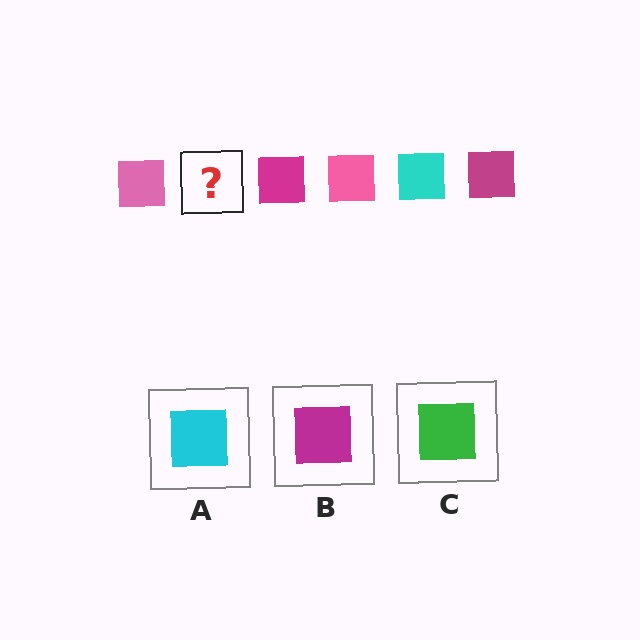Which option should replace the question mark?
Option A.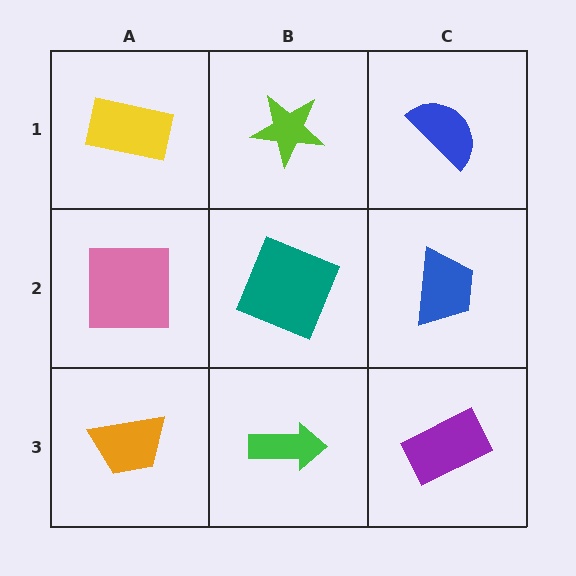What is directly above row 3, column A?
A pink square.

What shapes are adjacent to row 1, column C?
A blue trapezoid (row 2, column C), a lime star (row 1, column B).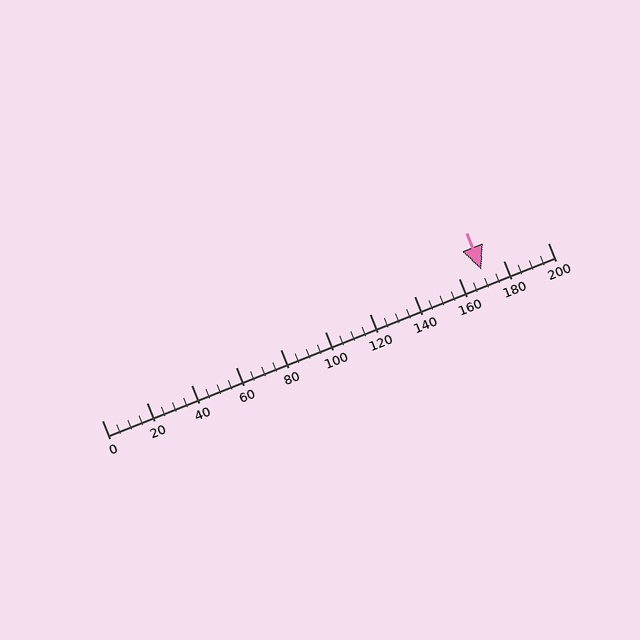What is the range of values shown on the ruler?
The ruler shows values from 0 to 200.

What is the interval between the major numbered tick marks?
The major tick marks are spaced 20 units apart.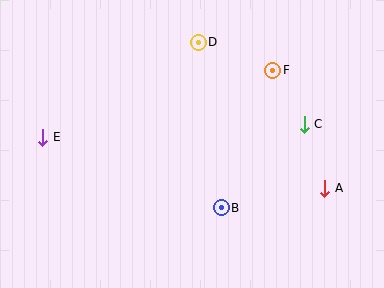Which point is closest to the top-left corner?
Point E is closest to the top-left corner.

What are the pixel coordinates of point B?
Point B is at (221, 208).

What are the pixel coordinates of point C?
Point C is at (304, 124).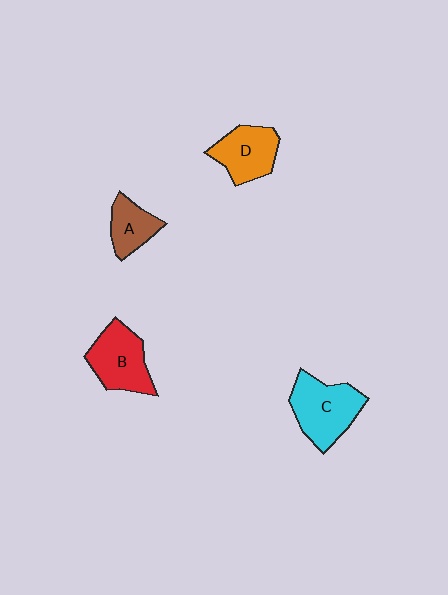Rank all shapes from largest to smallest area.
From largest to smallest: C (cyan), B (red), D (orange), A (brown).